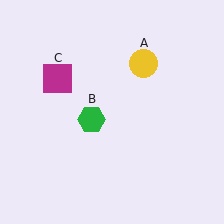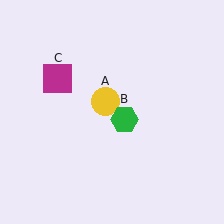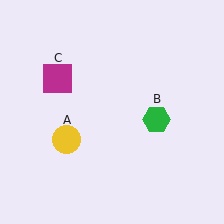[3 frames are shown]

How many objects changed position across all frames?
2 objects changed position: yellow circle (object A), green hexagon (object B).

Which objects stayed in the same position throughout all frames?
Magenta square (object C) remained stationary.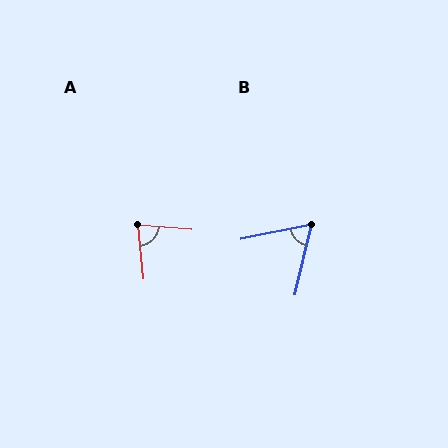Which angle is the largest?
A, at approximately 79 degrees.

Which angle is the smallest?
B, at approximately 65 degrees.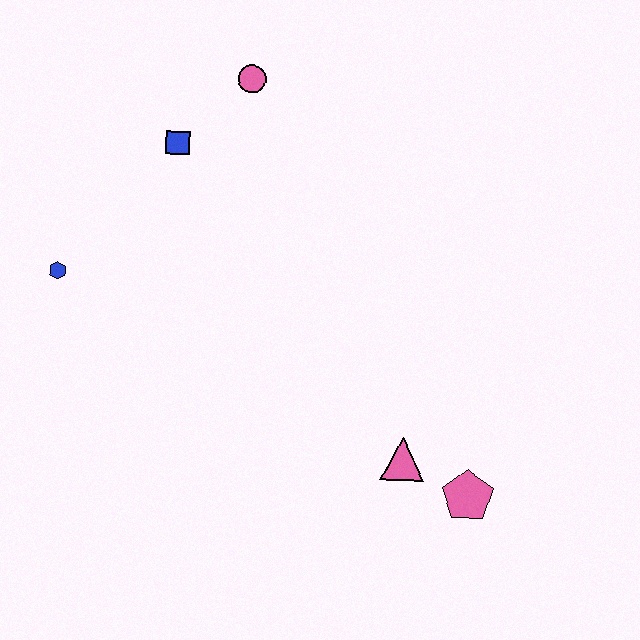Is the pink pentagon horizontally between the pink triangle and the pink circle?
No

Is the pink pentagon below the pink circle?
Yes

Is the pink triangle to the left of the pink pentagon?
Yes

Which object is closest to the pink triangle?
The pink pentagon is closest to the pink triangle.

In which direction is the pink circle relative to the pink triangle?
The pink circle is above the pink triangle.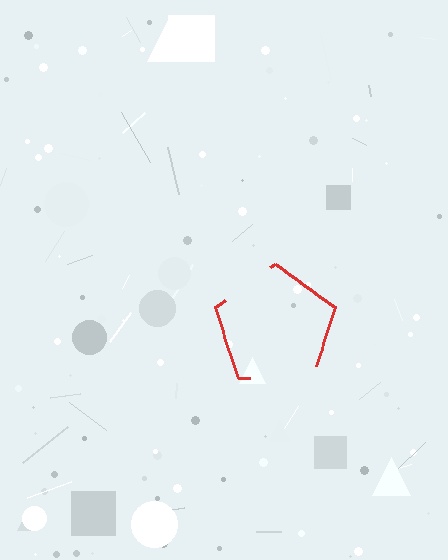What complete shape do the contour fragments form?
The contour fragments form a pentagon.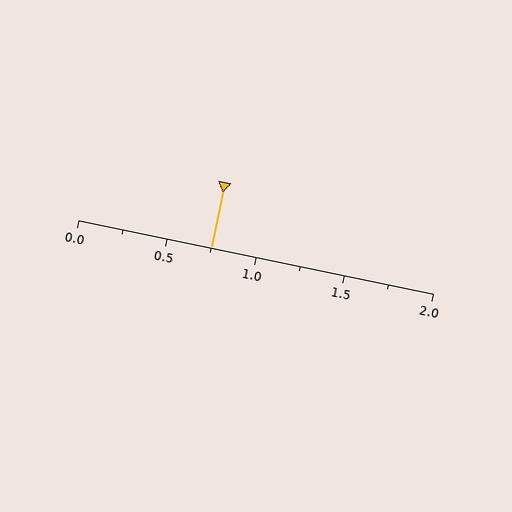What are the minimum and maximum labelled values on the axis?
The axis runs from 0.0 to 2.0.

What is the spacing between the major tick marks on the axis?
The major ticks are spaced 0.5 apart.